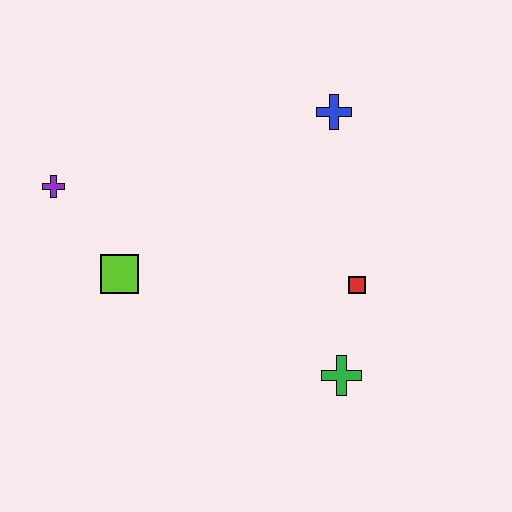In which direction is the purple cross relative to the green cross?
The purple cross is to the left of the green cross.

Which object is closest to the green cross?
The red square is closest to the green cross.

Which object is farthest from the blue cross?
The purple cross is farthest from the blue cross.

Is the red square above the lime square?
No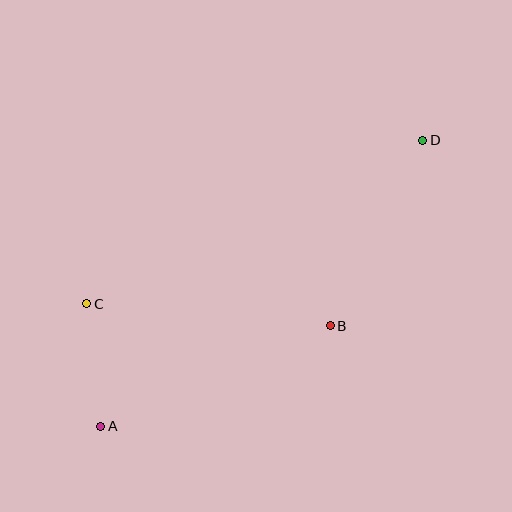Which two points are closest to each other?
Points A and C are closest to each other.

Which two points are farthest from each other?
Points A and D are farthest from each other.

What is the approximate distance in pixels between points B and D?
The distance between B and D is approximately 207 pixels.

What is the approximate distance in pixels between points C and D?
The distance between C and D is approximately 373 pixels.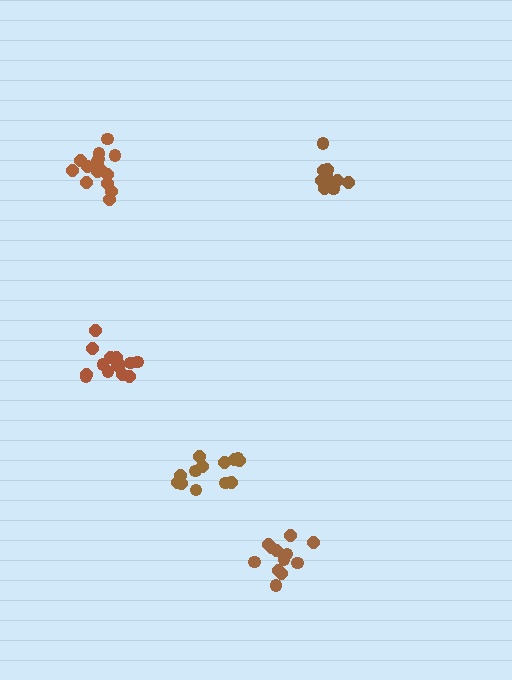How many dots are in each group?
Group 1: 11 dots, Group 2: 15 dots, Group 3: 14 dots, Group 4: 12 dots, Group 5: 13 dots (65 total).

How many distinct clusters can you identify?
There are 5 distinct clusters.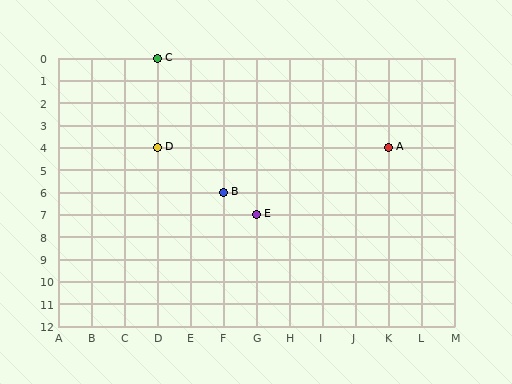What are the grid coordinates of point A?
Point A is at grid coordinates (K, 4).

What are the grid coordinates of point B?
Point B is at grid coordinates (F, 6).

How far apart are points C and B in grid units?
Points C and B are 2 columns and 6 rows apart (about 6.3 grid units diagonally).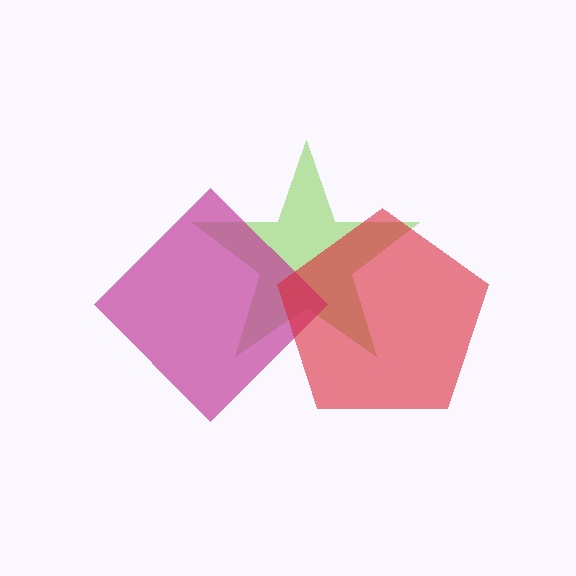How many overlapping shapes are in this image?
There are 3 overlapping shapes in the image.